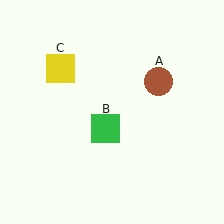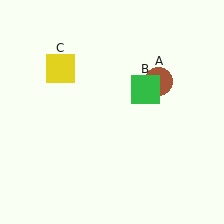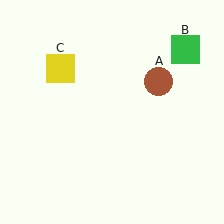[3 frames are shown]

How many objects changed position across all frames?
1 object changed position: green square (object B).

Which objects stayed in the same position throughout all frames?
Brown circle (object A) and yellow square (object C) remained stationary.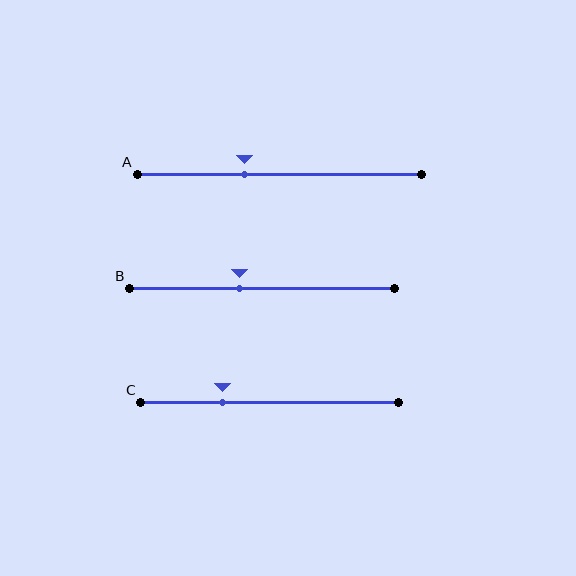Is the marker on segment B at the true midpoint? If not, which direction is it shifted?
No, the marker on segment B is shifted to the left by about 9% of the segment length.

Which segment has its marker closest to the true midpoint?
Segment B has its marker closest to the true midpoint.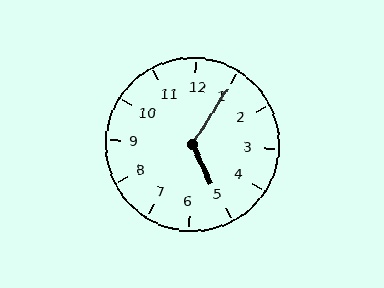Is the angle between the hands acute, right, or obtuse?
It is obtuse.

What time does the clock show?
5:05.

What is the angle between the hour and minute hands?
Approximately 122 degrees.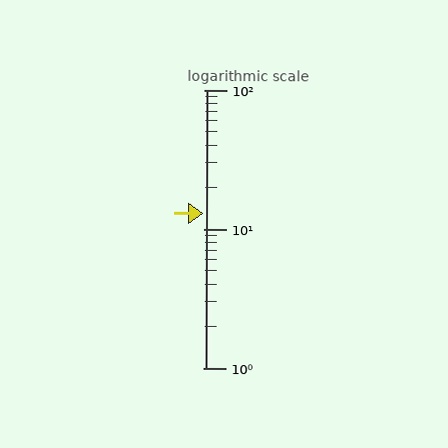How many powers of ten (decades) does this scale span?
The scale spans 2 decades, from 1 to 100.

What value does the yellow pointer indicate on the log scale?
The pointer indicates approximately 13.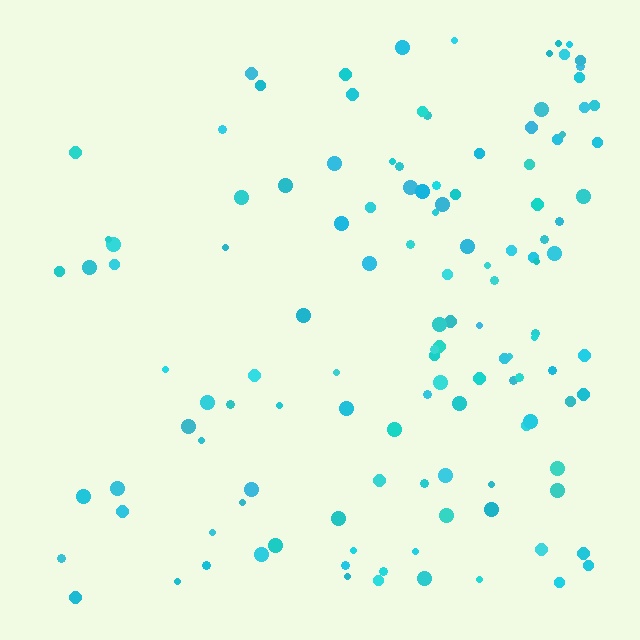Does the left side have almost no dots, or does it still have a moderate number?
Still a moderate number, just noticeably fewer than the right.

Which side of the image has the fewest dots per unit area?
The left.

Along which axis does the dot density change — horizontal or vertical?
Horizontal.